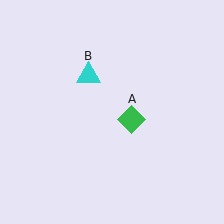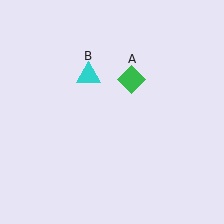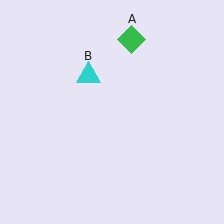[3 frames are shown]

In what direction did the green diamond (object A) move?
The green diamond (object A) moved up.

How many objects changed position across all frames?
1 object changed position: green diamond (object A).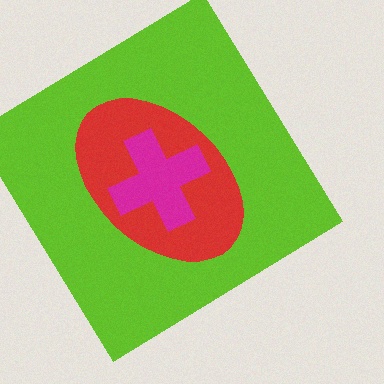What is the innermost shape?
The magenta cross.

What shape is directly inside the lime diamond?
The red ellipse.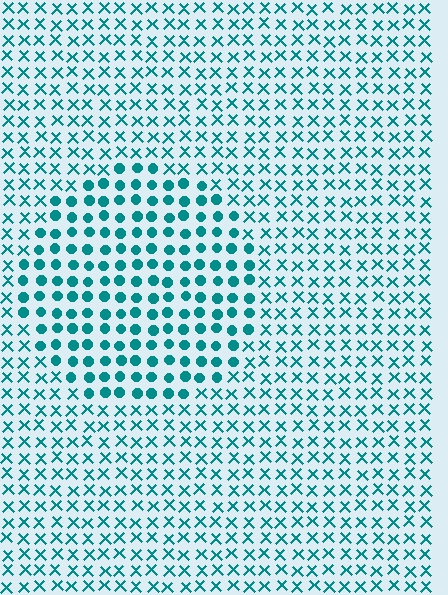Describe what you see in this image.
The image is filled with small teal elements arranged in a uniform grid. A circle-shaped region contains circles, while the surrounding area contains X marks. The boundary is defined purely by the change in element shape.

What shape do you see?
I see a circle.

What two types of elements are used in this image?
The image uses circles inside the circle region and X marks outside it.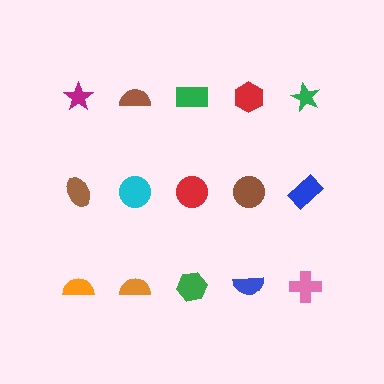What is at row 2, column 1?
A brown ellipse.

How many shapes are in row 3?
5 shapes.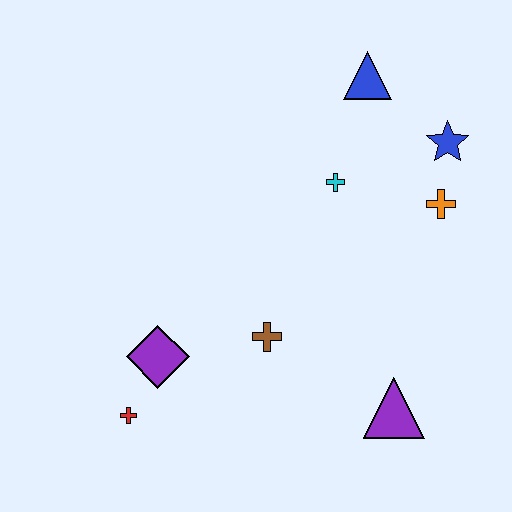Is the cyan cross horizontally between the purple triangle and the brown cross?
Yes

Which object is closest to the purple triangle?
The brown cross is closest to the purple triangle.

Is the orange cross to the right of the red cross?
Yes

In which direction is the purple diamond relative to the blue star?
The purple diamond is to the left of the blue star.